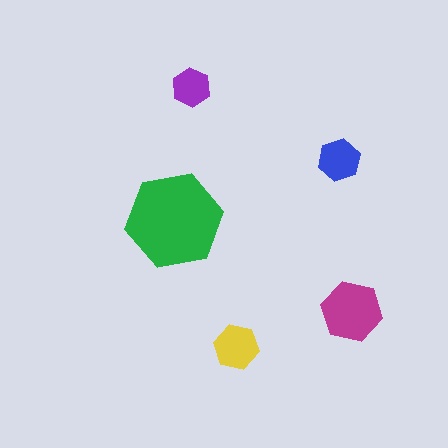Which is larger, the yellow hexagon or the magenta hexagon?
The magenta one.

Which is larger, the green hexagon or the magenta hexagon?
The green one.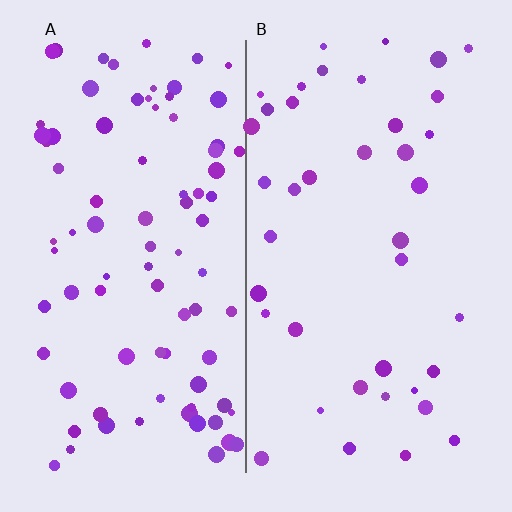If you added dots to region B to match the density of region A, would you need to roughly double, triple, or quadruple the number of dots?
Approximately double.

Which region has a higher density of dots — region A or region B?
A (the left).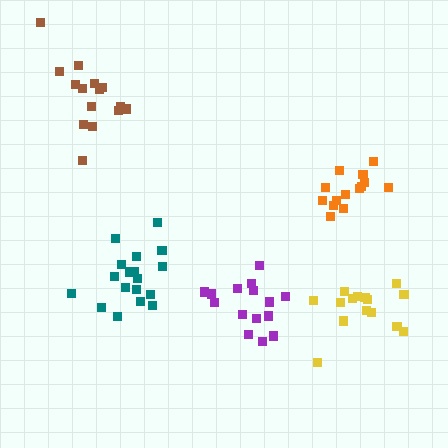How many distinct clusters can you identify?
There are 5 distinct clusters.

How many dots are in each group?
Group 1: 16 dots, Group 2: 15 dots, Group 3: 18 dots, Group 4: 14 dots, Group 5: 15 dots (78 total).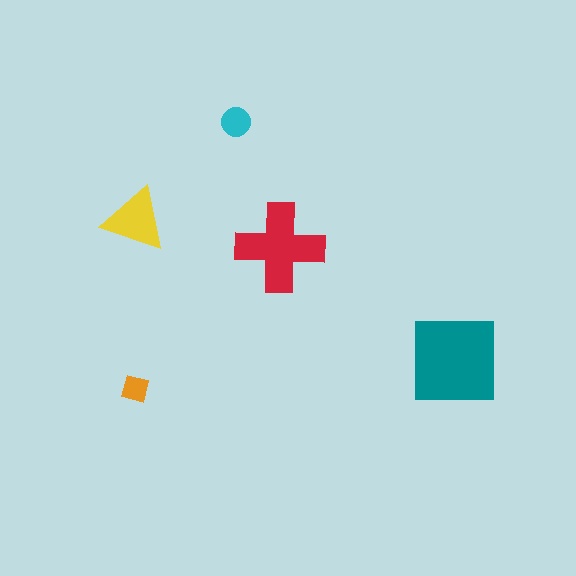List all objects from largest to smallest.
The teal square, the red cross, the yellow triangle, the cyan circle, the orange square.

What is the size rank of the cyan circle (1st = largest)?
4th.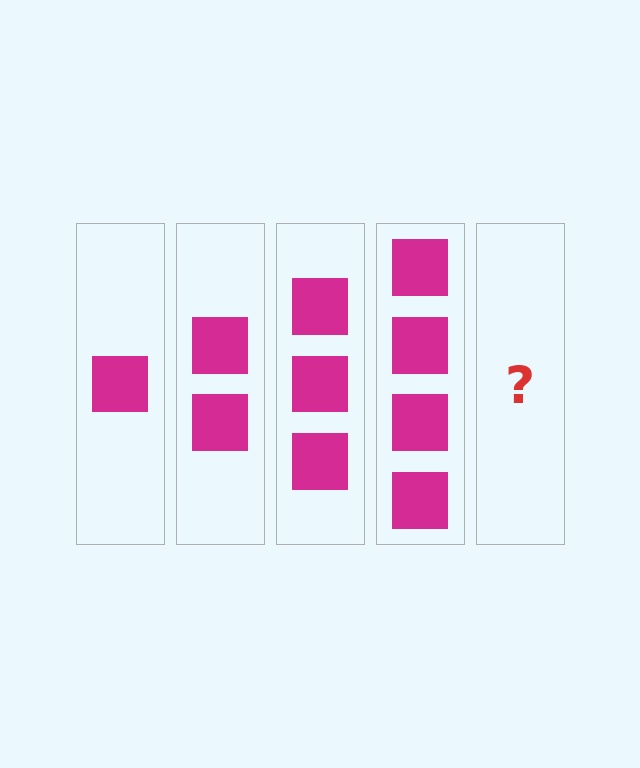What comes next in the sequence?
The next element should be 5 squares.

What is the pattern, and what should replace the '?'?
The pattern is that each step adds one more square. The '?' should be 5 squares.